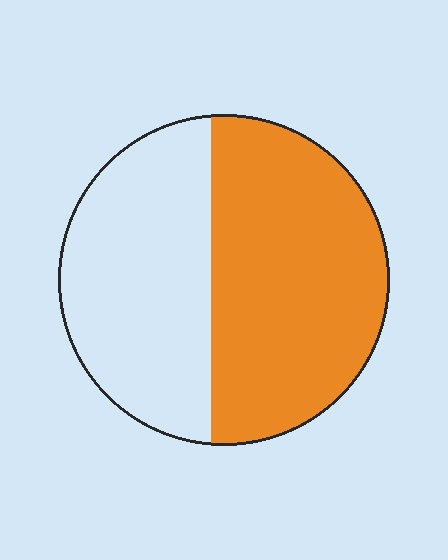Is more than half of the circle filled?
Yes.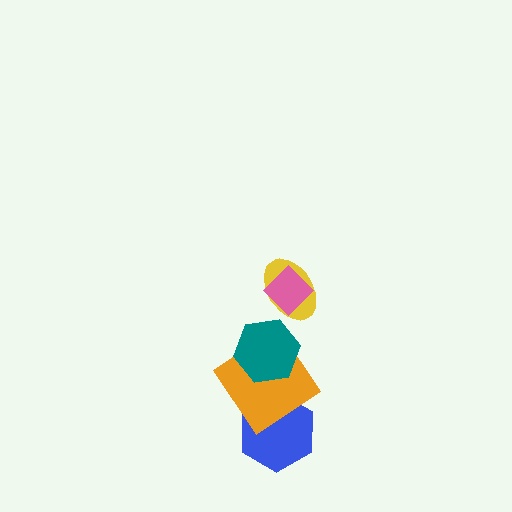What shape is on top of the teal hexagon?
The yellow ellipse is on top of the teal hexagon.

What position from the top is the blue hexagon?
The blue hexagon is 5th from the top.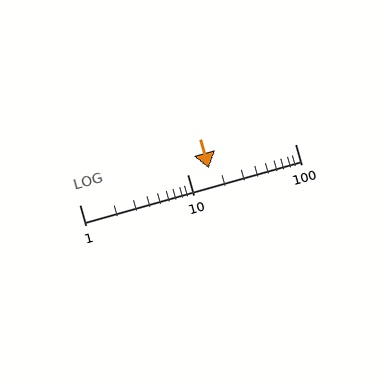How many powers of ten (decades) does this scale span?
The scale spans 2 decades, from 1 to 100.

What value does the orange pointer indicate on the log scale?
The pointer indicates approximately 16.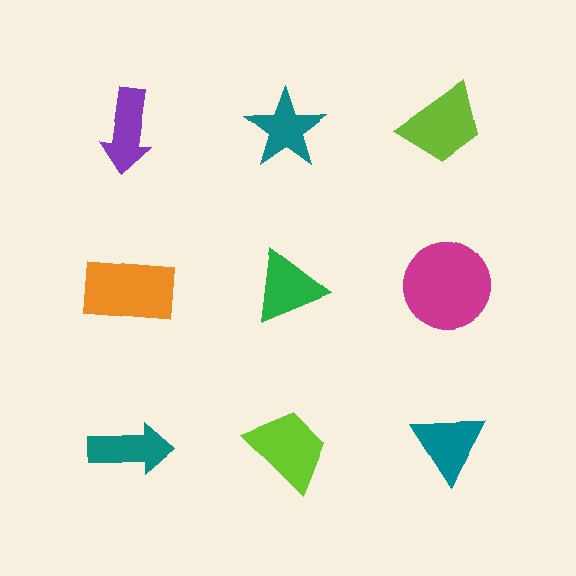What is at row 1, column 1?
A purple arrow.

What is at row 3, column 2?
A lime trapezoid.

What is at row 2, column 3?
A magenta circle.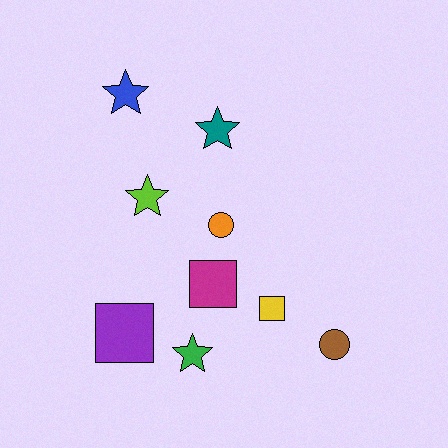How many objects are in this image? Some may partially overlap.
There are 9 objects.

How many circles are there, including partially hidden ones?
There are 2 circles.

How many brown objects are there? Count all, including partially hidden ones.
There is 1 brown object.